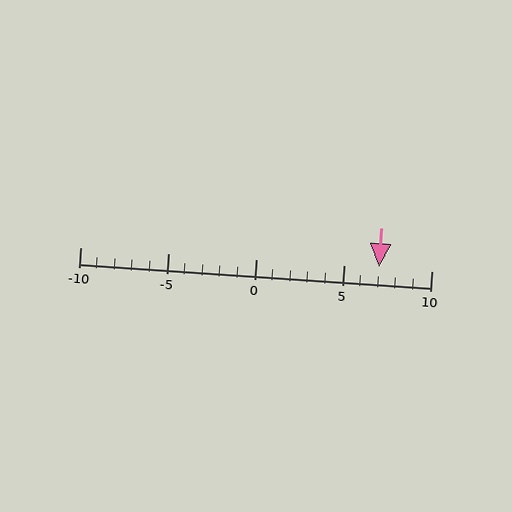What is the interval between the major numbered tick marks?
The major tick marks are spaced 5 units apart.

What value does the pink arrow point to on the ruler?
The pink arrow points to approximately 7.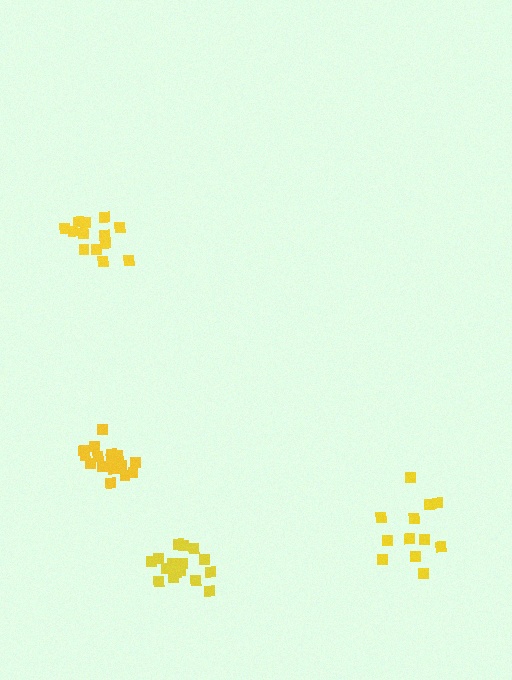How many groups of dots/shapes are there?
There are 4 groups.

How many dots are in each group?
Group 1: 12 dots, Group 2: 13 dots, Group 3: 16 dots, Group 4: 18 dots (59 total).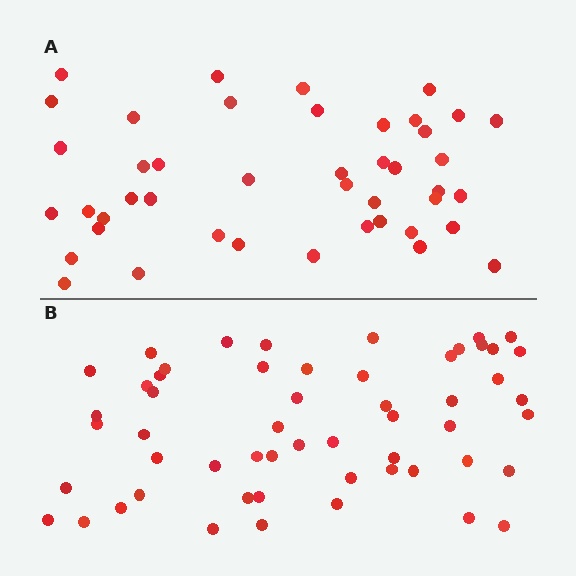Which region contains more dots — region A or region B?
Region B (the bottom region) has more dots.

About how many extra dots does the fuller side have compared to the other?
Region B has roughly 12 or so more dots than region A.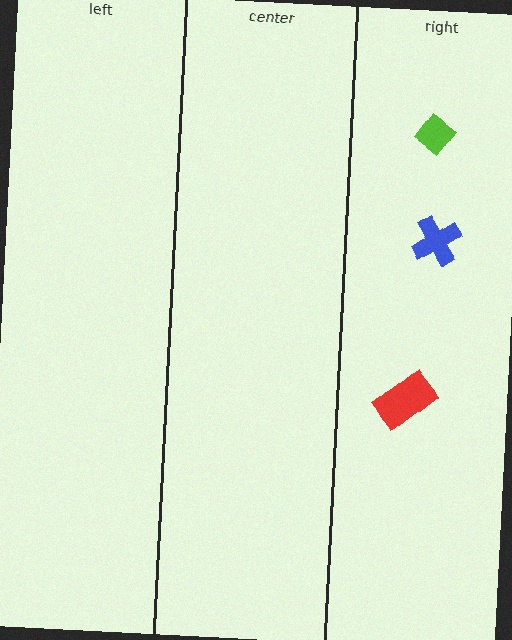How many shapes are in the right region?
3.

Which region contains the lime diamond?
The right region.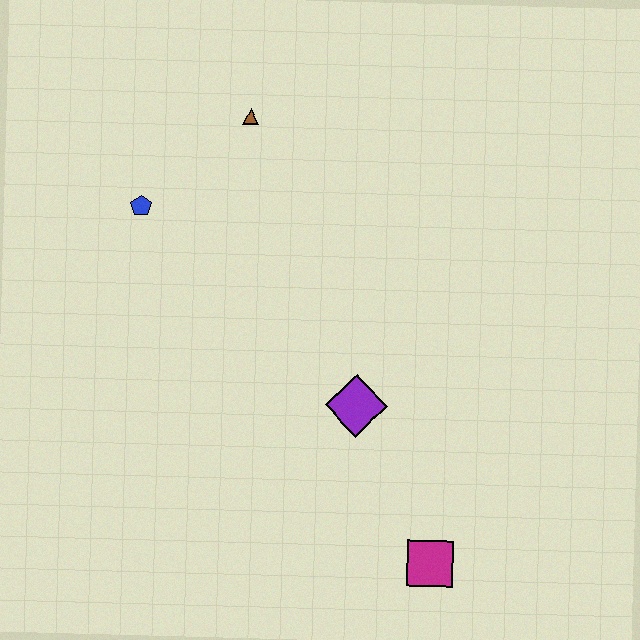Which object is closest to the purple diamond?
The magenta square is closest to the purple diamond.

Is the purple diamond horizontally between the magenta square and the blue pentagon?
Yes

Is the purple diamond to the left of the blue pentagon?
No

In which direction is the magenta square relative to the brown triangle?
The magenta square is below the brown triangle.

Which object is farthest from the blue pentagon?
The magenta square is farthest from the blue pentagon.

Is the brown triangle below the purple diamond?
No